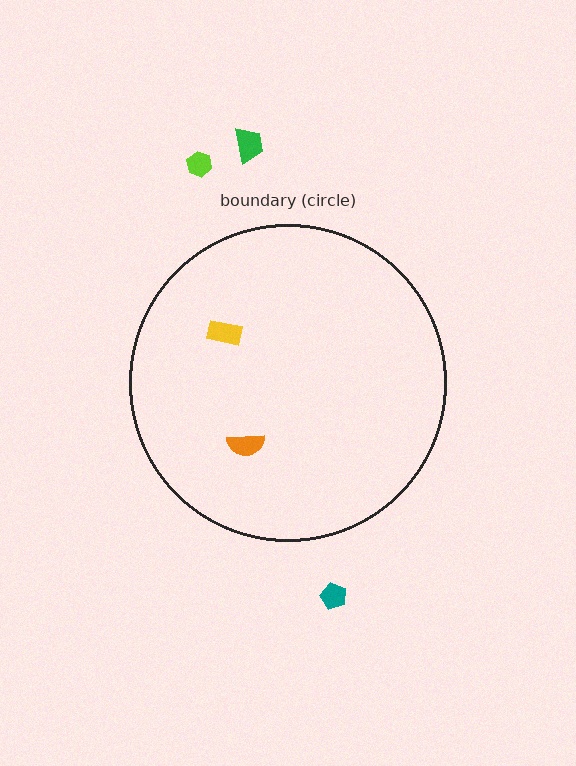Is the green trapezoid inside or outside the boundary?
Outside.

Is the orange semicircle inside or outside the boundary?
Inside.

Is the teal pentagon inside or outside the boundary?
Outside.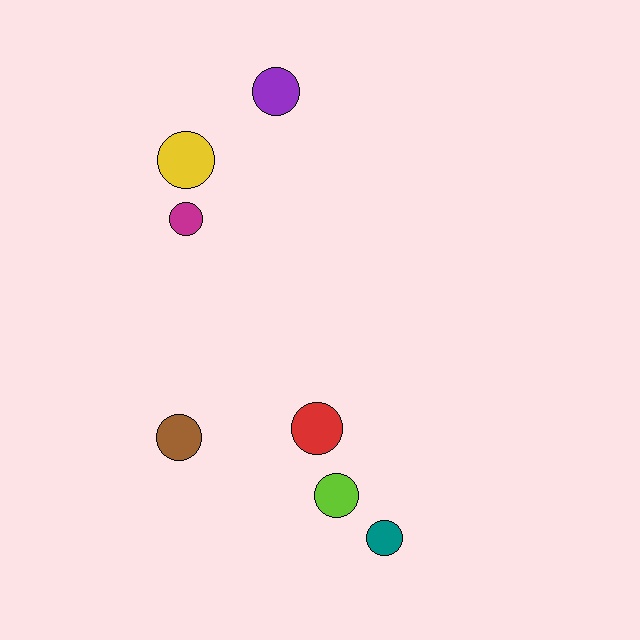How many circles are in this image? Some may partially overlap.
There are 7 circles.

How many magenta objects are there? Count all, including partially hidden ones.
There is 1 magenta object.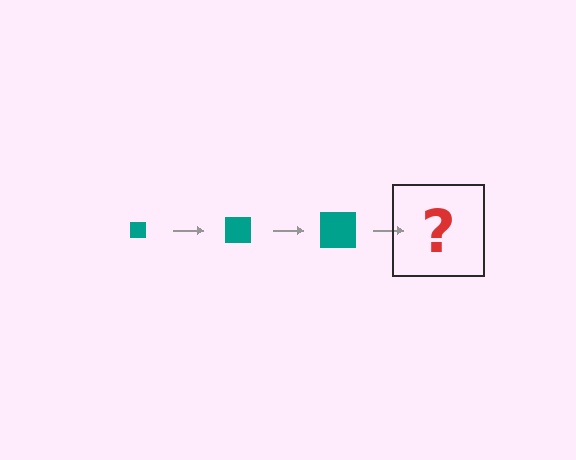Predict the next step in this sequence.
The next step is a teal square, larger than the previous one.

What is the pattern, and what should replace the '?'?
The pattern is that the square gets progressively larger each step. The '?' should be a teal square, larger than the previous one.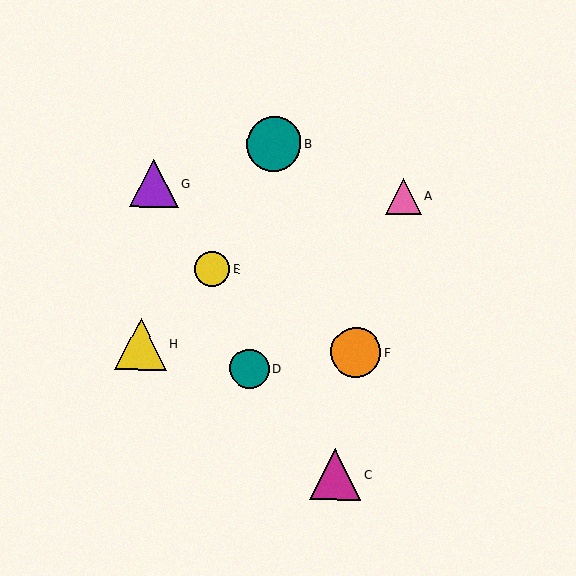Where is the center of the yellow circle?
The center of the yellow circle is at (212, 269).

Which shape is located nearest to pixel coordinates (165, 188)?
The purple triangle (labeled G) at (154, 183) is nearest to that location.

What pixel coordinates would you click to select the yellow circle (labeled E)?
Click at (212, 269) to select the yellow circle E.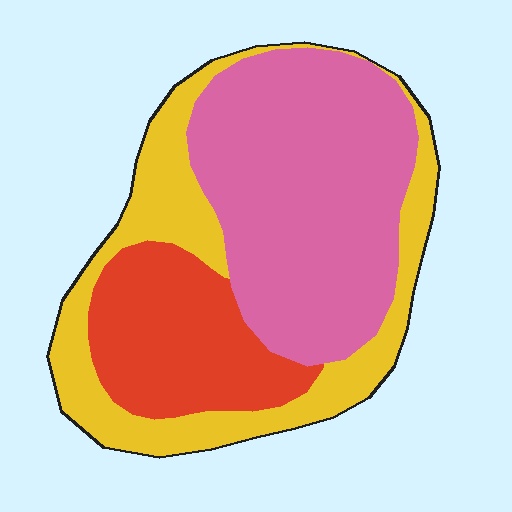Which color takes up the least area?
Red, at roughly 25%.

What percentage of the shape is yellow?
Yellow covers around 30% of the shape.